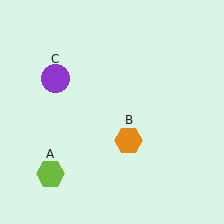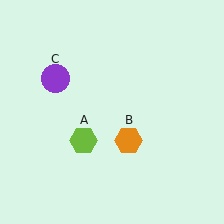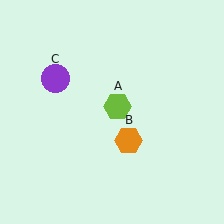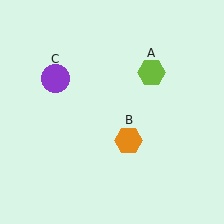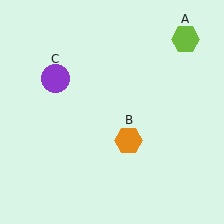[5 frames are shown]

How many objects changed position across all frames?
1 object changed position: lime hexagon (object A).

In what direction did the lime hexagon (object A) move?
The lime hexagon (object A) moved up and to the right.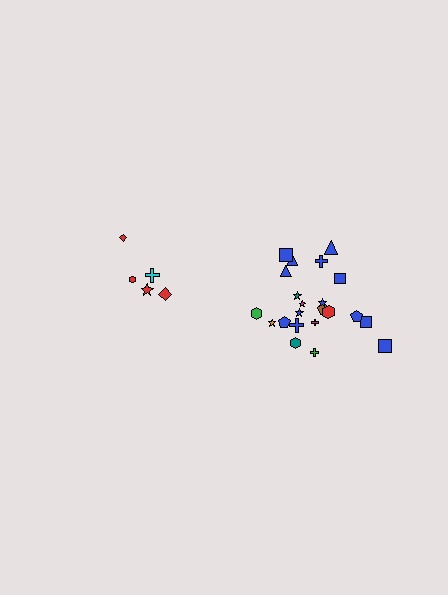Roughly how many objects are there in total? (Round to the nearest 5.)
Roughly 25 objects in total.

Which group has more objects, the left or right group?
The right group.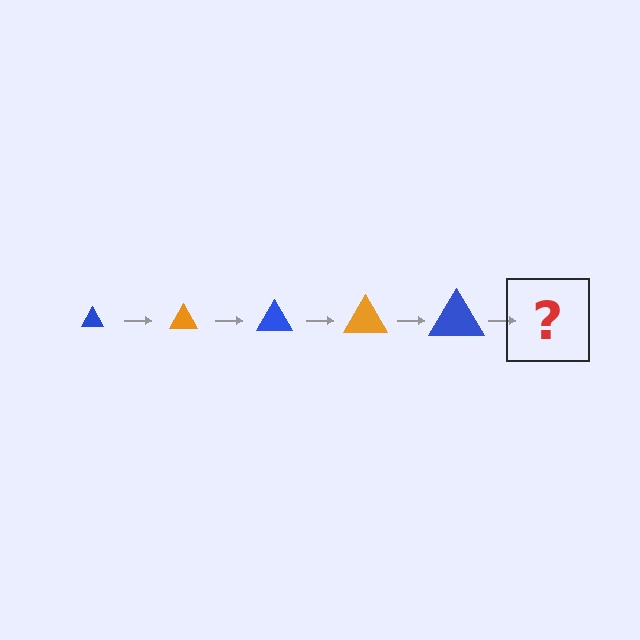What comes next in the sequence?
The next element should be an orange triangle, larger than the previous one.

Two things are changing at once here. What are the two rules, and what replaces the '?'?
The two rules are that the triangle grows larger each step and the color cycles through blue and orange. The '?' should be an orange triangle, larger than the previous one.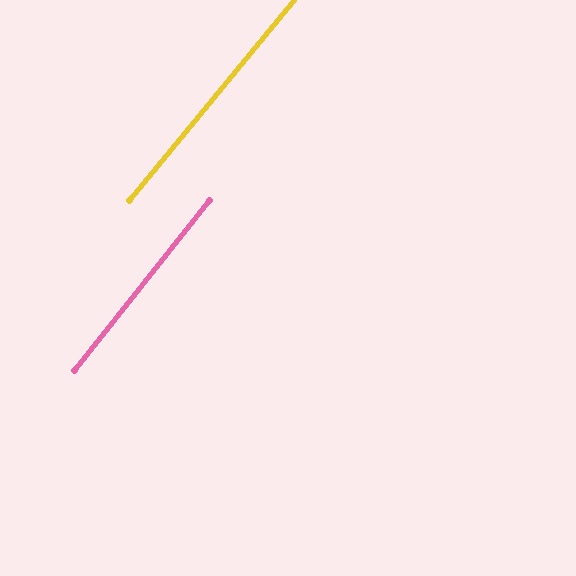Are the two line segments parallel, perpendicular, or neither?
Parallel — their directions differ by only 0.8°.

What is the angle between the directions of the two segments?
Approximately 1 degree.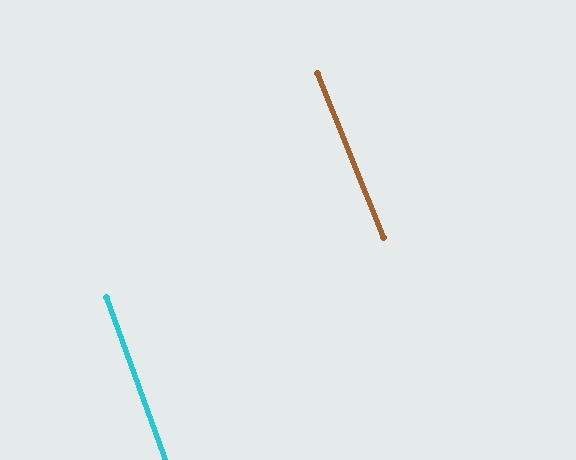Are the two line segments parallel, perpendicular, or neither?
Parallel — their directions differ by only 1.9°.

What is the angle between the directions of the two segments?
Approximately 2 degrees.